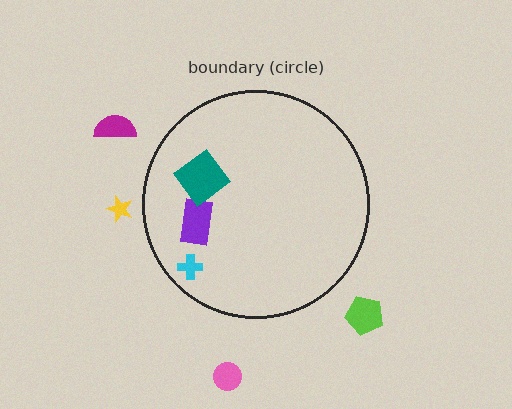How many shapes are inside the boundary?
3 inside, 4 outside.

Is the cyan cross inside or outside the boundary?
Inside.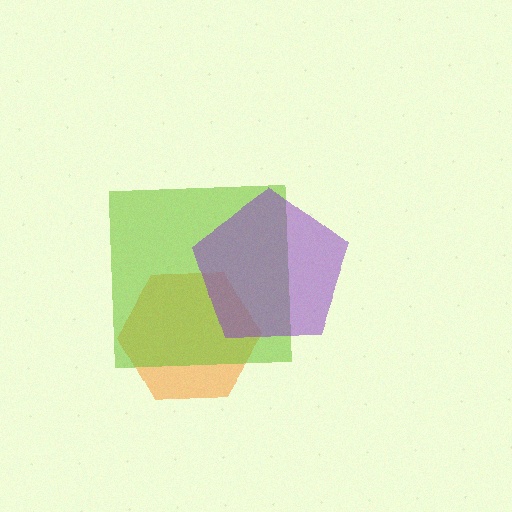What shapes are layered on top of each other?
The layered shapes are: an orange hexagon, a lime square, a purple pentagon.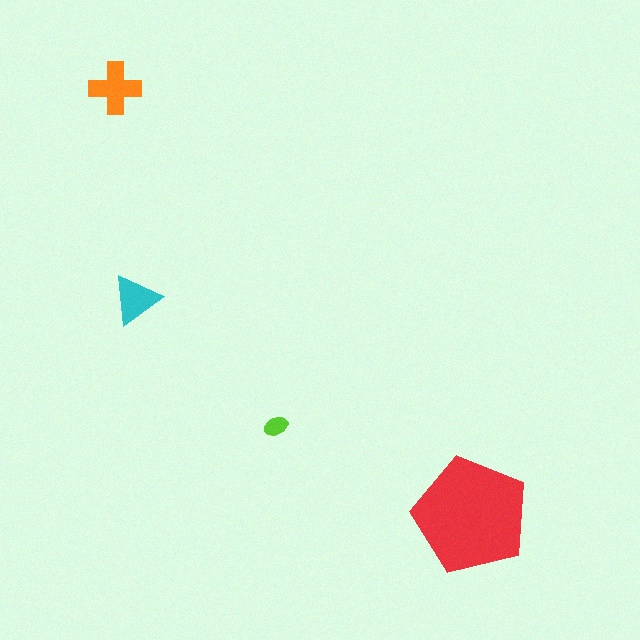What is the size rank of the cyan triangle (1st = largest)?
3rd.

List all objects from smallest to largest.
The lime ellipse, the cyan triangle, the orange cross, the red pentagon.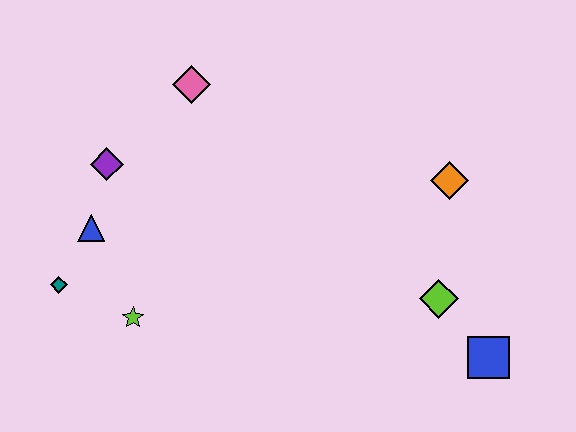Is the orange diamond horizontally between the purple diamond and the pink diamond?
No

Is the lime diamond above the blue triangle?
No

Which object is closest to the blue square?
The lime diamond is closest to the blue square.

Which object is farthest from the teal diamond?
The blue square is farthest from the teal diamond.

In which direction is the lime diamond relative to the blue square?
The lime diamond is above the blue square.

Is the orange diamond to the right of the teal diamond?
Yes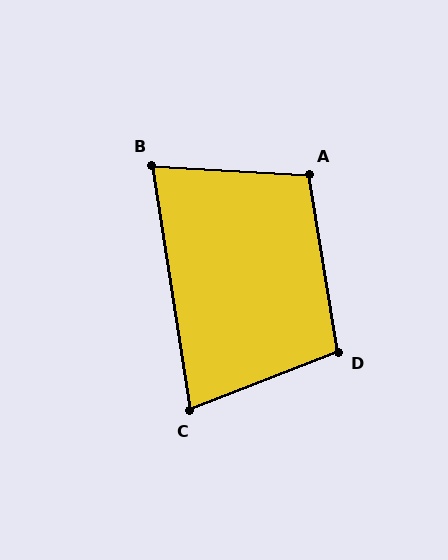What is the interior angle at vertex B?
Approximately 78 degrees (acute).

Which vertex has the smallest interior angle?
C, at approximately 77 degrees.